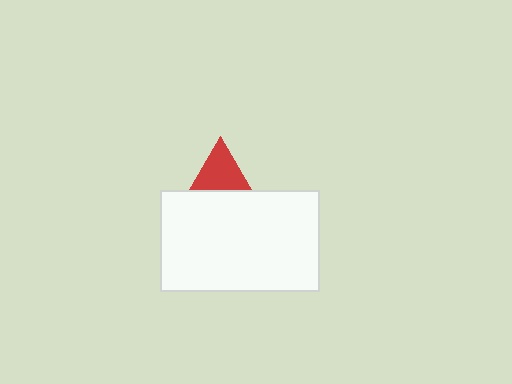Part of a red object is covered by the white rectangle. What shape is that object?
It is a triangle.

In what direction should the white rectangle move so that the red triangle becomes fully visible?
The white rectangle should move down. That is the shortest direction to clear the overlap and leave the red triangle fully visible.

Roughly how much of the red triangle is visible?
A small part of it is visible (roughly 43%).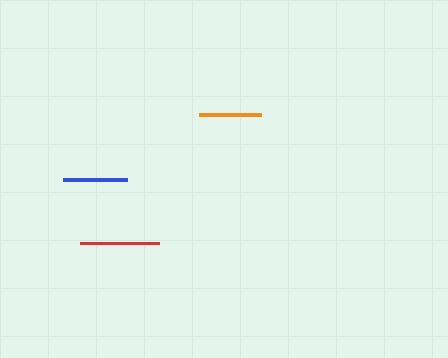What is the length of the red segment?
The red segment is approximately 79 pixels long.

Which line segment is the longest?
The red line is the longest at approximately 79 pixels.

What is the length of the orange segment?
The orange segment is approximately 62 pixels long.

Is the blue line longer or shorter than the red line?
The red line is longer than the blue line.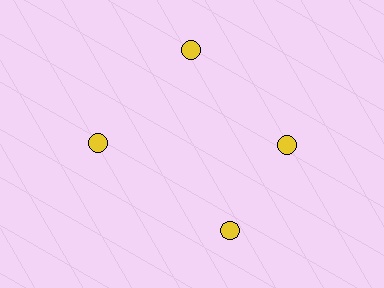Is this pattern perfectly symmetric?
No. The 4 yellow circles are arranged in a ring, but one element near the 6 o'clock position is rotated out of alignment along the ring, breaking the 4-fold rotational symmetry.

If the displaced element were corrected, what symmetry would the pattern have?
It would have 4-fold rotational symmetry — the pattern would map onto itself every 90 degrees.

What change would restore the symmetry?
The symmetry would be restored by rotating it back into even spacing with its neighbors so that all 4 circles sit at equal angles and equal distance from the center.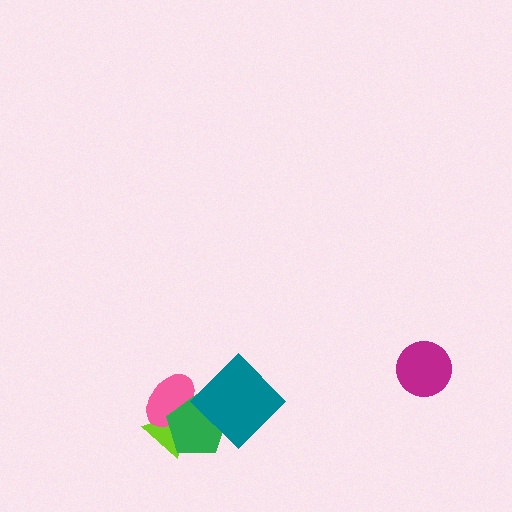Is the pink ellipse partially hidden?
Yes, it is partially covered by another shape.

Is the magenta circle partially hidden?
No, no other shape covers it.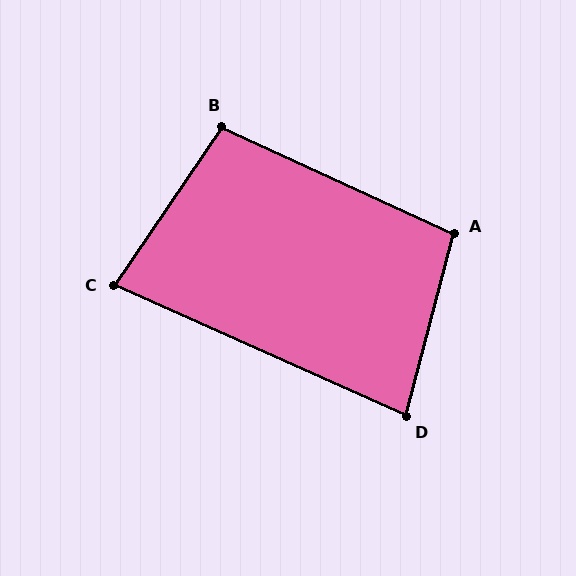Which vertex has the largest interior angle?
A, at approximately 100 degrees.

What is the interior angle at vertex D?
Approximately 81 degrees (acute).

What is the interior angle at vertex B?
Approximately 99 degrees (obtuse).